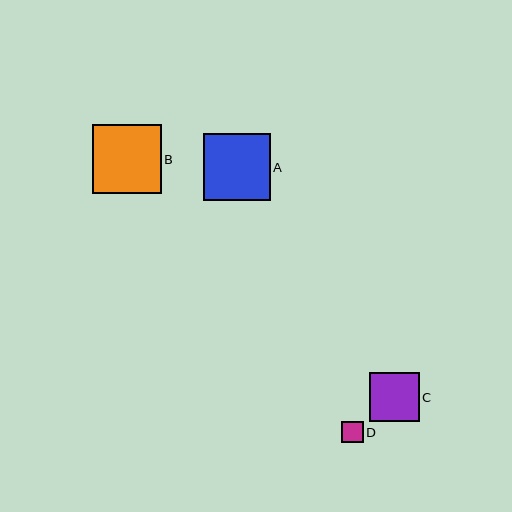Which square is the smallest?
Square D is the smallest with a size of approximately 22 pixels.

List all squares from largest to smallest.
From largest to smallest: B, A, C, D.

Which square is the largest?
Square B is the largest with a size of approximately 69 pixels.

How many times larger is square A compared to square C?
Square A is approximately 1.4 times the size of square C.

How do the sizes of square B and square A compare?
Square B and square A are approximately the same size.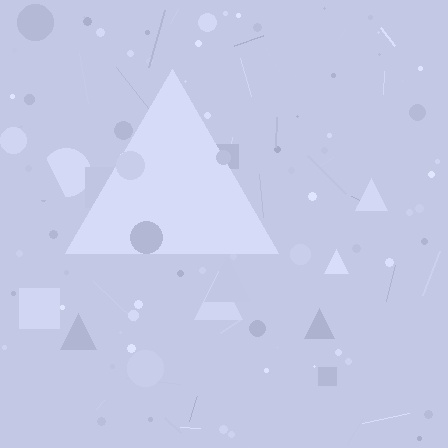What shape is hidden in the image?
A triangle is hidden in the image.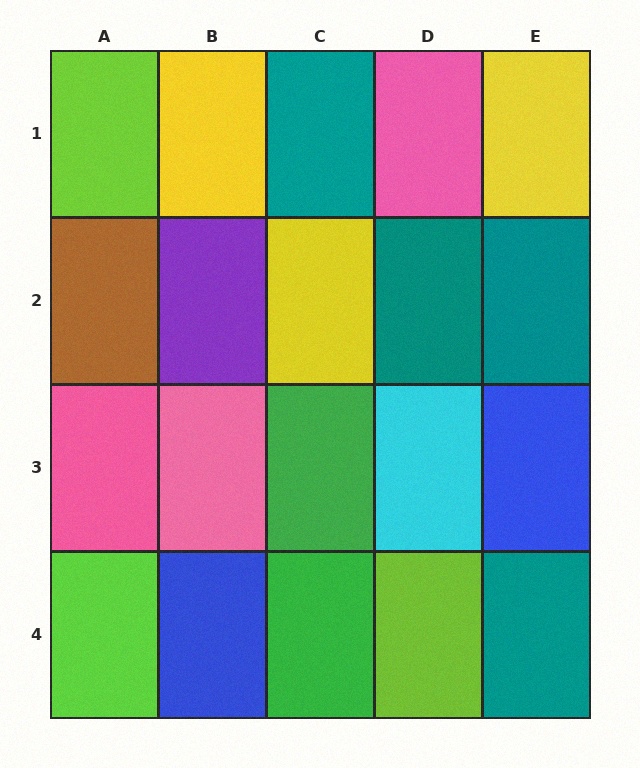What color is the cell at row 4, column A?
Lime.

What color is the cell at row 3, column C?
Green.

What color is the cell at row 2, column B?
Purple.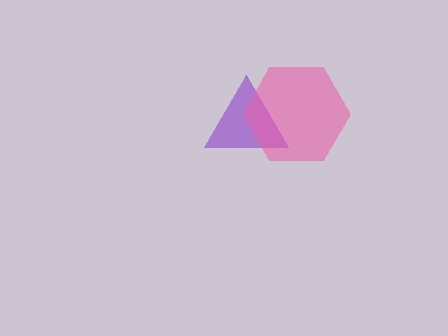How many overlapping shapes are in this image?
There are 2 overlapping shapes in the image.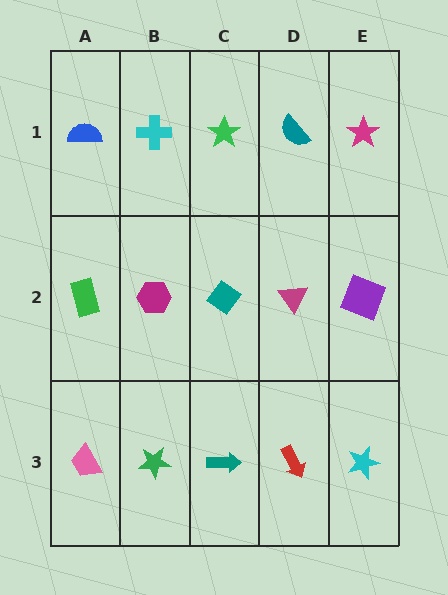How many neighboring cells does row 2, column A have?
3.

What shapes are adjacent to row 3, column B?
A magenta hexagon (row 2, column B), a pink trapezoid (row 3, column A), a teal arrow (row 3, column C).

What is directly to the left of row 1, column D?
A green star.